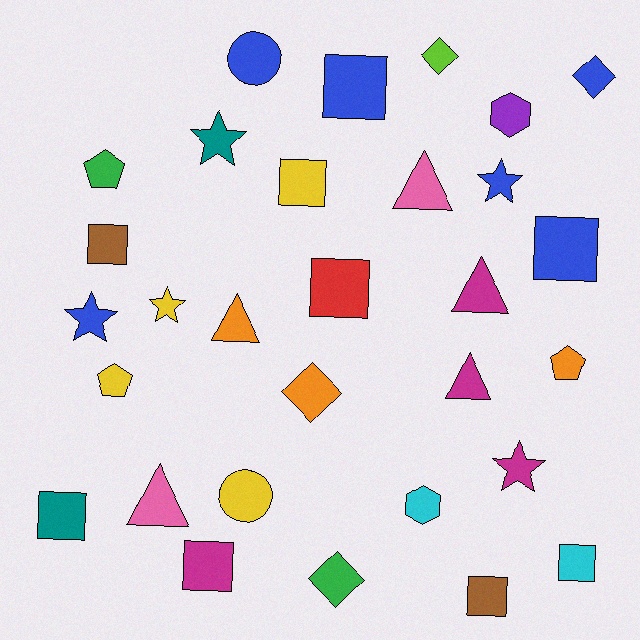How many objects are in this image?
There are 30 objects.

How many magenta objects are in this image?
There are 4 magenta objects.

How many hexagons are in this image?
There are 2 hexagons.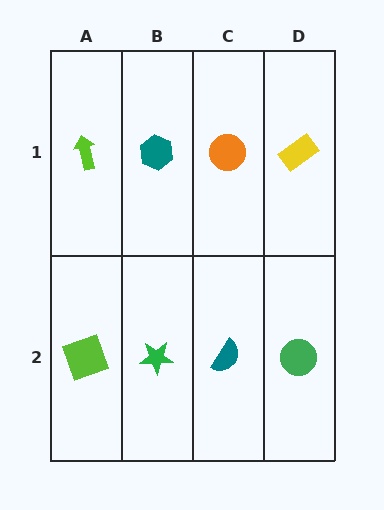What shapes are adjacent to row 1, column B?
A green star (row 2, column B), a lime arrow (row 1, column A), an orange circle (row 1, column C).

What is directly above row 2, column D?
A yellow rectangle.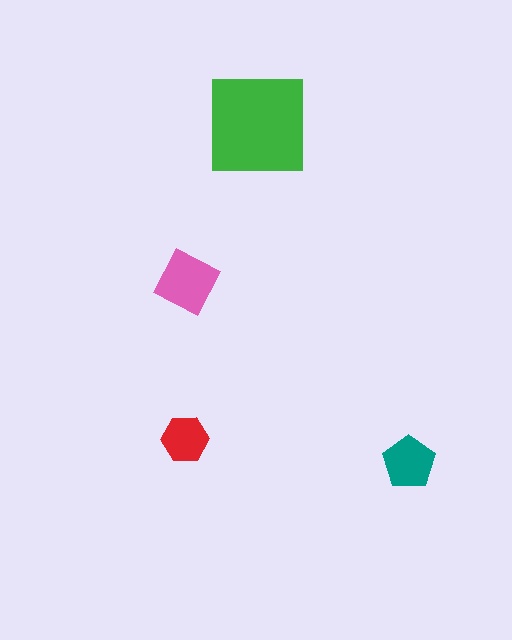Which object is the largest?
The green square.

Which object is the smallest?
The red hexagon.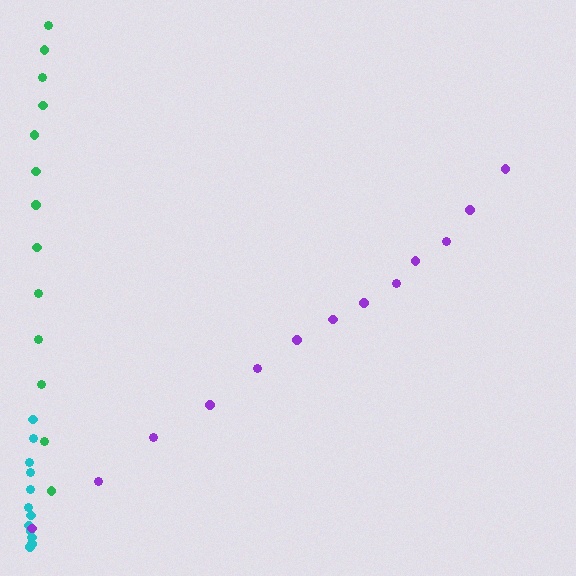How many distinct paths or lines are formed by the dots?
There are 3 distinct paths.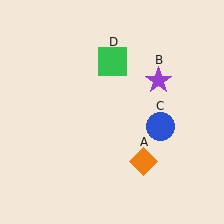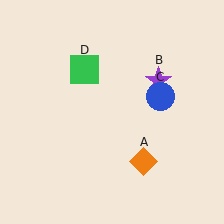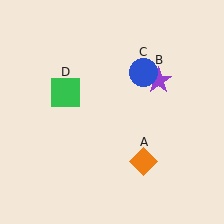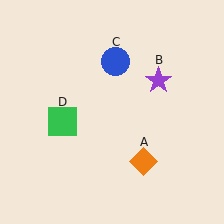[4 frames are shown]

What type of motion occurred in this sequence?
The blue circle (object C), green square (object D) rotated counterclockwise around the center of the scene.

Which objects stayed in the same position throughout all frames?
Orange diamond (object A) and purple star (object B) remained stationary.